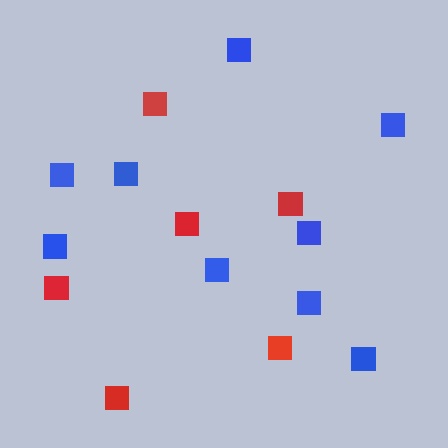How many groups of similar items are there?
There are 2 groups: one group of red squares (6) and one group of blue squares (9).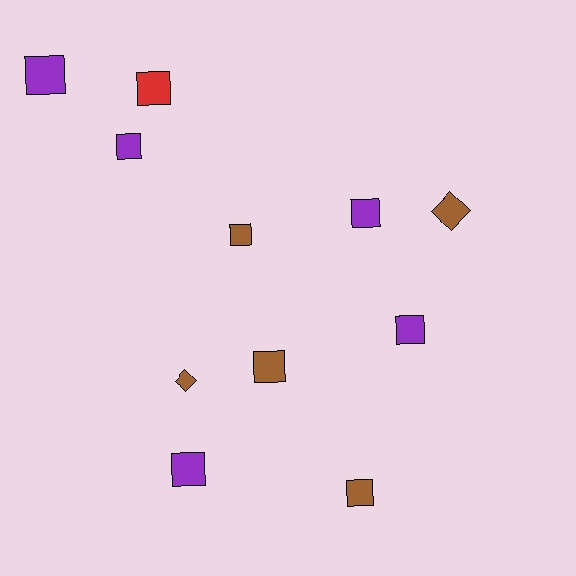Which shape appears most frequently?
Square, with 9 objects.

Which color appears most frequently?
Purple, with 5 objects.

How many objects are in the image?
There are 11 objects.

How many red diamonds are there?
There are no red diamonds.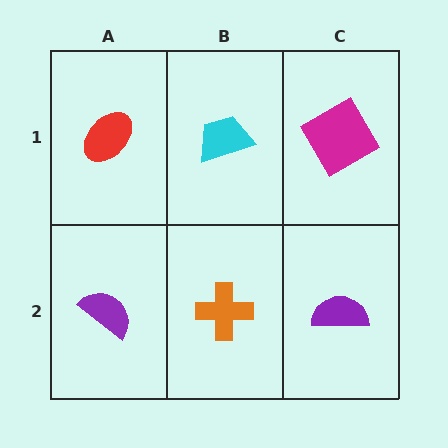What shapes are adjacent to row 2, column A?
A red ellipse (row 1, column A), an orange cross (row 2, column B).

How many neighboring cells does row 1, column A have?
2.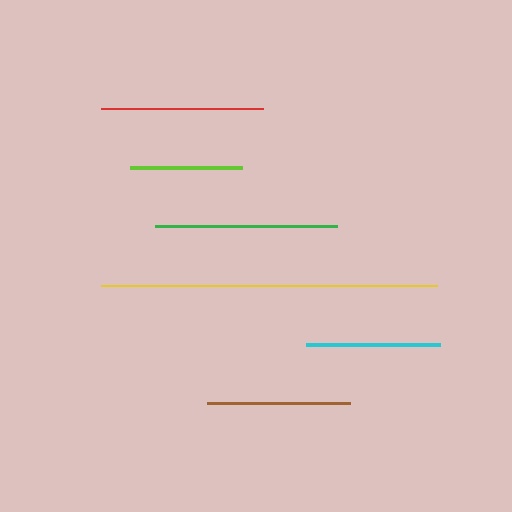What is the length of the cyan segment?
The cyan segment is approximately 134 pixels long.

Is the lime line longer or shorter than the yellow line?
The yellow line is longer than the lime line.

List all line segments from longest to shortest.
From longest to shortest: yellow, green, red, brown, cyan, lime.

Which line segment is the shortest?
The lime line is the shortest at approximately 112 pixels.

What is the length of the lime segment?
The lime segment is approximately 112 pixels long.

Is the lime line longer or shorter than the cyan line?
The cyan line is longer than the lime line.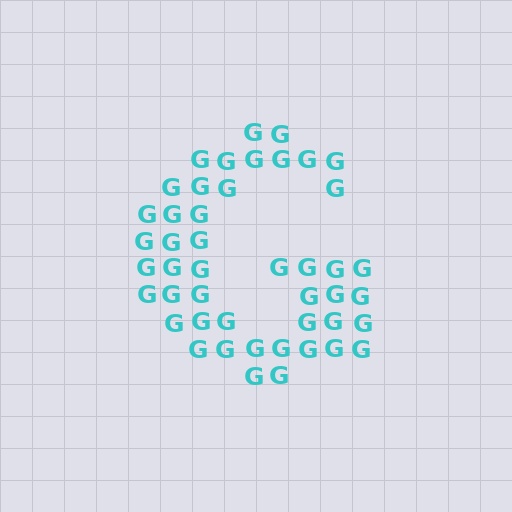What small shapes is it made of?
It is made of small letter G's.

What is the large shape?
The large shape is the letter G.